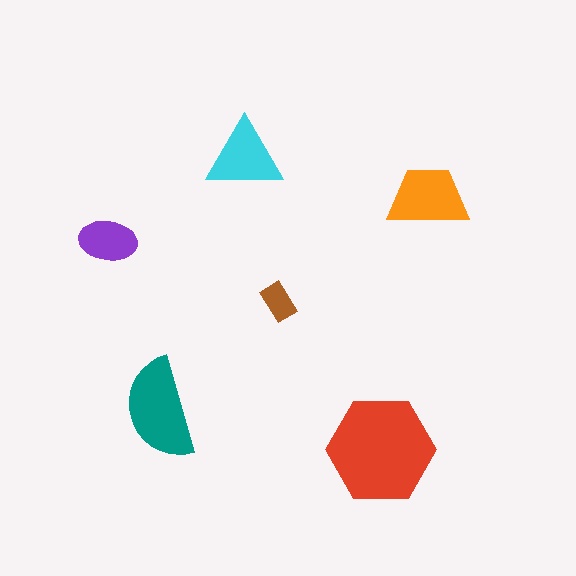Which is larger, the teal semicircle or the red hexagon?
The red hexagon.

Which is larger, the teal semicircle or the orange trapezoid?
The teal semicircle.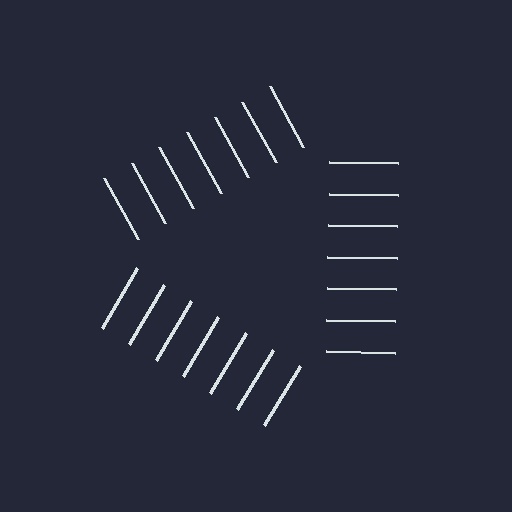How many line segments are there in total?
21 — 7 along each of the 3 edges.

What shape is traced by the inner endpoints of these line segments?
An illusory triangle — the line segments terminate on its edges but no continuous stroke is drawn.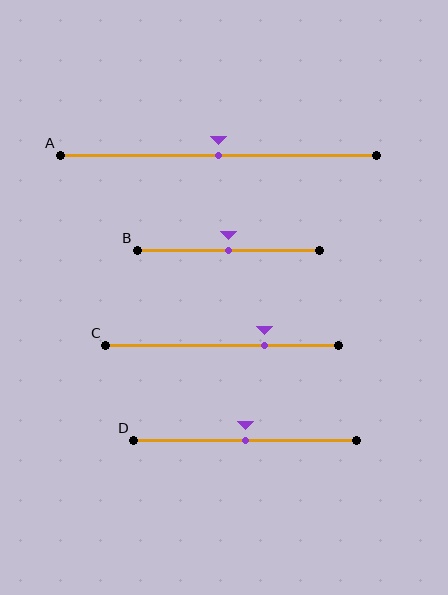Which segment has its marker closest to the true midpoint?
Segment A has its marker closest to the true midpoint.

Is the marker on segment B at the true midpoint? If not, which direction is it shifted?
Yes, the marker on segment B is at the true midpoint.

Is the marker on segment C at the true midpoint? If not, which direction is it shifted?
No, the marker on segment C is shifted to the right by about 18% of the segment length.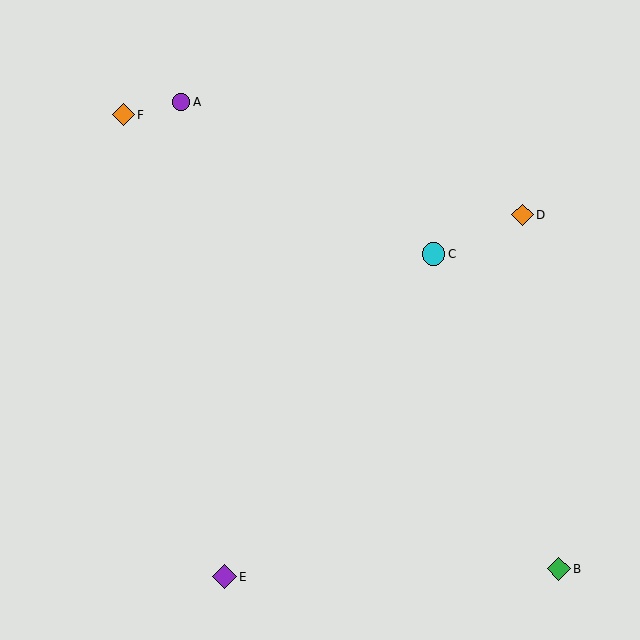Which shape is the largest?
The green diamond (labeled B) is the largest.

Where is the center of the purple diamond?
The center of the purple diamond is at (224, 577).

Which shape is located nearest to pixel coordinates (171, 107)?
The purple circle (labeled A) at (181, 102) is nearest to that location.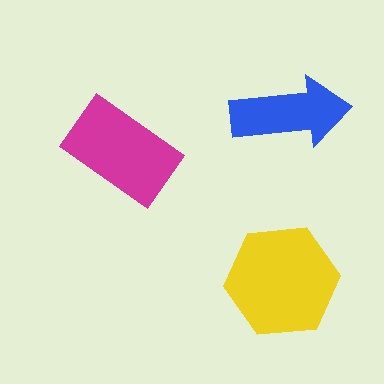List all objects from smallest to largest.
The blue arrow, the magenta rectangle, the yellow hexagon.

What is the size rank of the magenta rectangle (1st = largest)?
2nd.